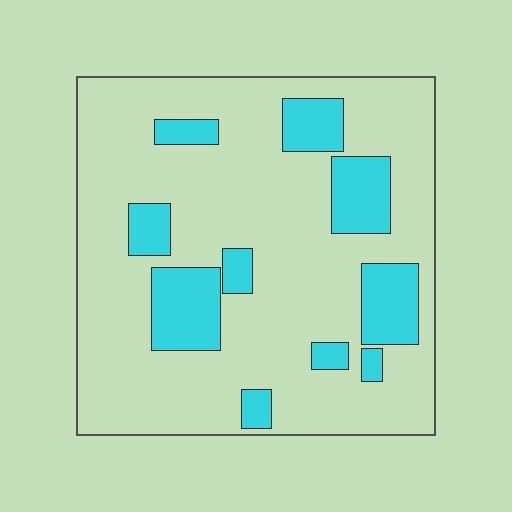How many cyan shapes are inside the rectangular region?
10.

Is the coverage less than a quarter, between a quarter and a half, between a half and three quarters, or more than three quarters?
Less than a quarter.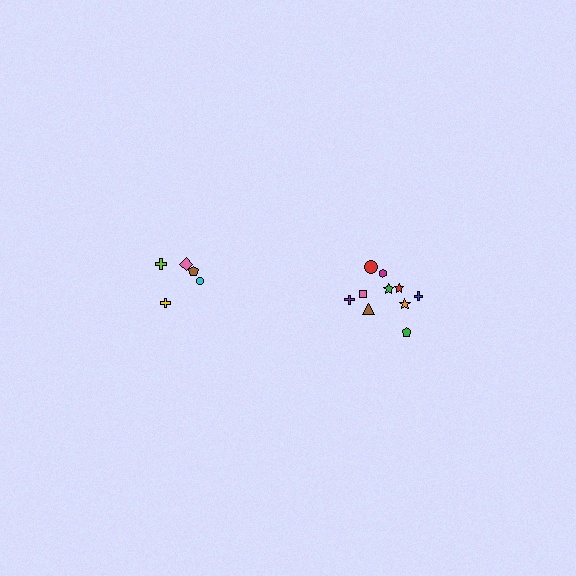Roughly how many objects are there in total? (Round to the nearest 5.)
Roughly 15 objects in total.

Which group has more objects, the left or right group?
The right group.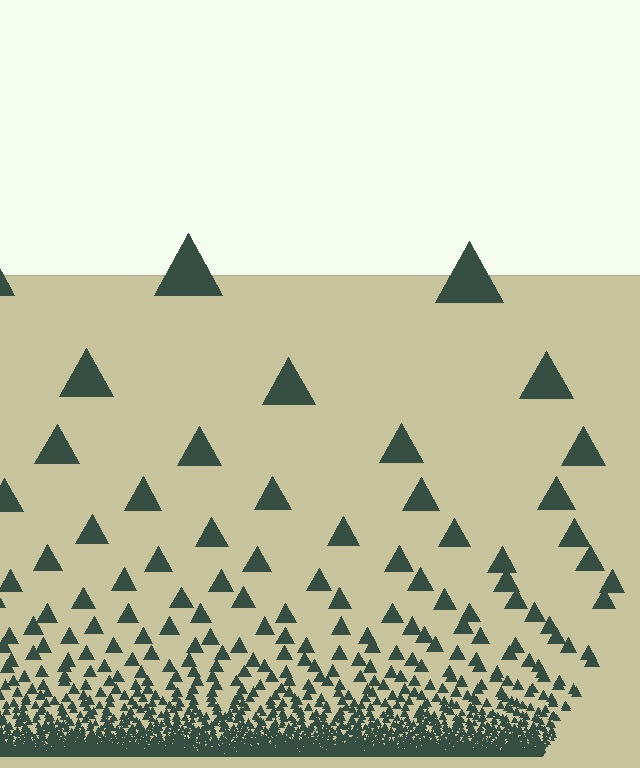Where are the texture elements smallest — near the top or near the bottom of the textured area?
Near the bottom.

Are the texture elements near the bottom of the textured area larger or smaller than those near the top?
Smaller. The gradient is inverted — elements near the bottom are smaller and denser.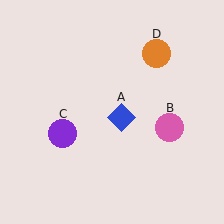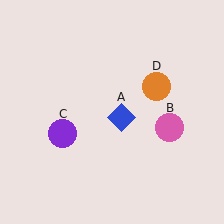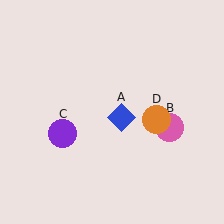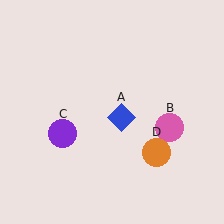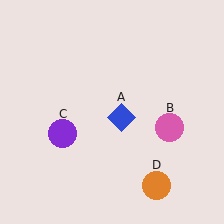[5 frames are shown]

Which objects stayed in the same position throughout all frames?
Blue diamond (object A) and pink circle (object B) and purple circle (object C) remained stationary.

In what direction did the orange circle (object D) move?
The orange circle (object D) moved down.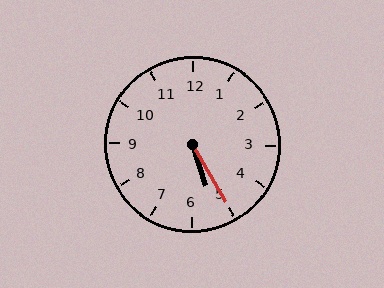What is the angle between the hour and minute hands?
Approximately 12 degrees.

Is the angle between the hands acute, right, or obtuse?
It is acute.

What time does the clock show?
5:25.